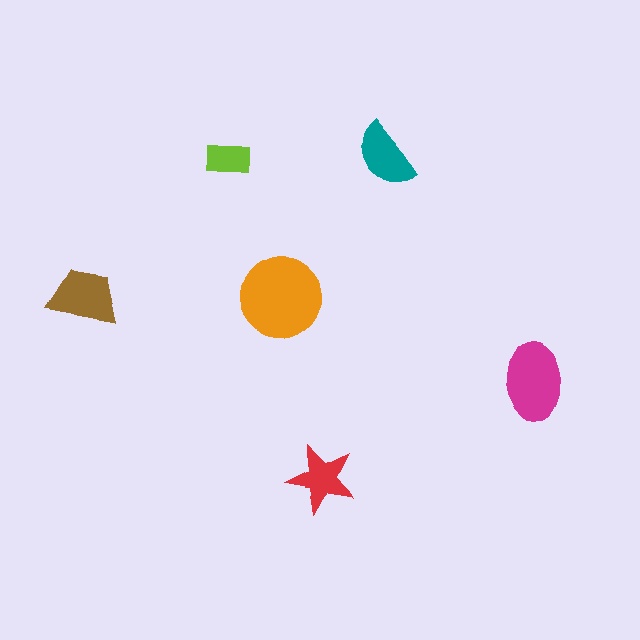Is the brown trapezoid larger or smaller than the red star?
Larger.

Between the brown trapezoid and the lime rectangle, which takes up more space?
The brown trapezoid.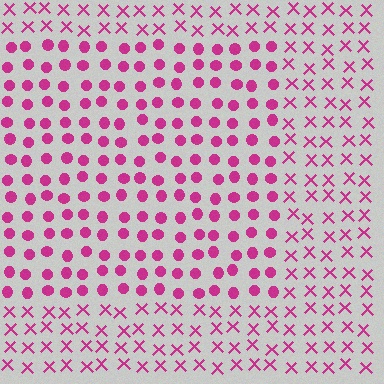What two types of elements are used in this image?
The image uses circles inside the rectangle region and X marks outside it.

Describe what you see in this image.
The image is filled with small magenta elements arranged in a uniform grid. A rectangle-shaped region contains circles, while the surrounding area contains X marks. The boundary is defined purely by the change in element shape.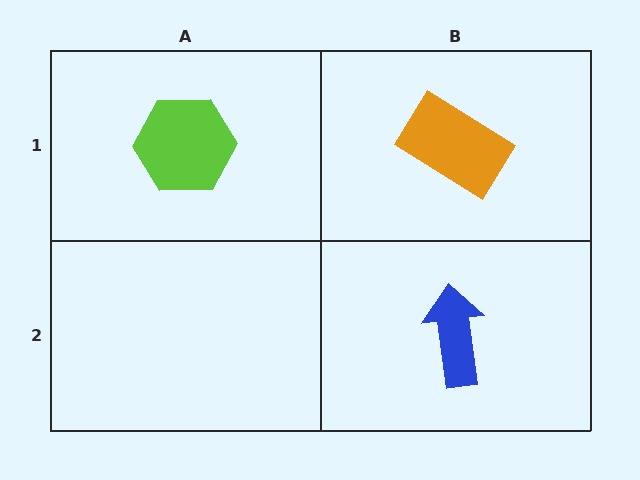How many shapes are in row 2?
1 shape.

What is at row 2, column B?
A blue arrow.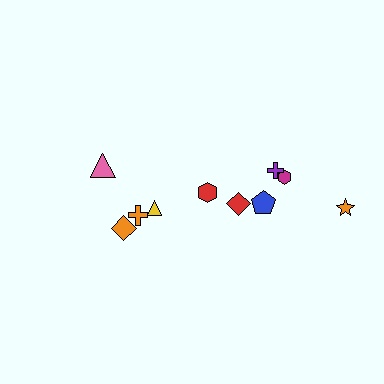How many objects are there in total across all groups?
There are 11 objects.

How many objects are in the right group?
There are 7 objects.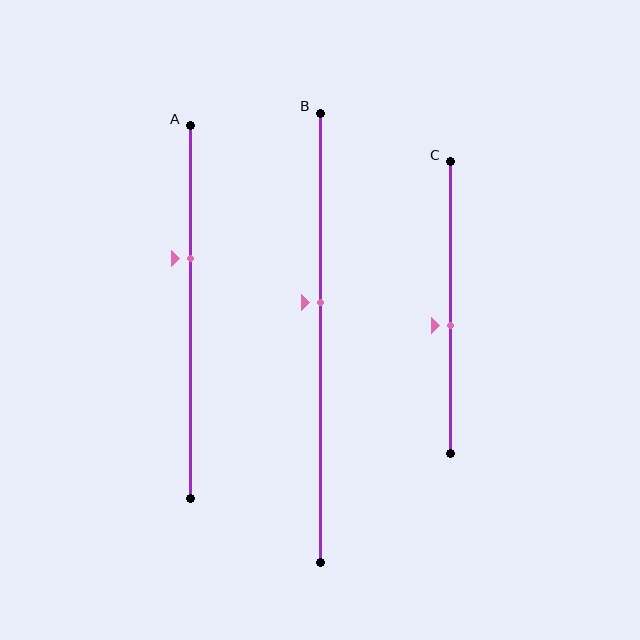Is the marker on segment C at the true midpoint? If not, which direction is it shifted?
No, the marker on segment C is shifted downward by about 6% of the segment length.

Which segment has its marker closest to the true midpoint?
Segment C has its marker closest to the true midpoint.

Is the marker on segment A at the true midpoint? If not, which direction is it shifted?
No, the marker on segment A is shifted upward by about 14% of the segment length.